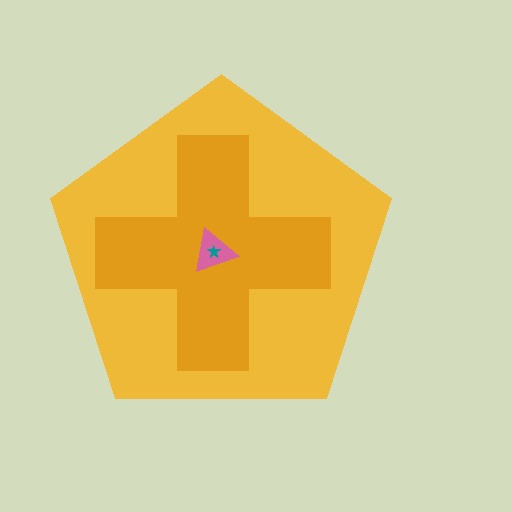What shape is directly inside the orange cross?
The pink triangle.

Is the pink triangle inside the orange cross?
Yes.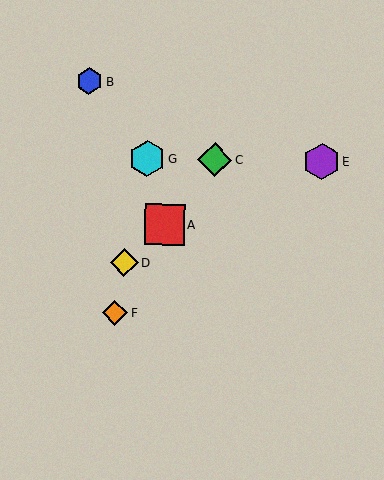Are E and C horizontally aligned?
Yes, both are at y≈161.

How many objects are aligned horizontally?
3 objects (C, E, G) are aligned horizontally.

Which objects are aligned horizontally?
Objects C, E, G are aligned horizontally.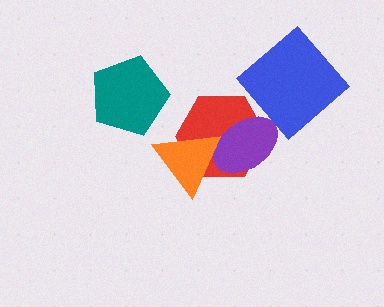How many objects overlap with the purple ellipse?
2 objects overlap with the purple ellipse.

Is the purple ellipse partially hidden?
Yes, it is partially covered by another shape.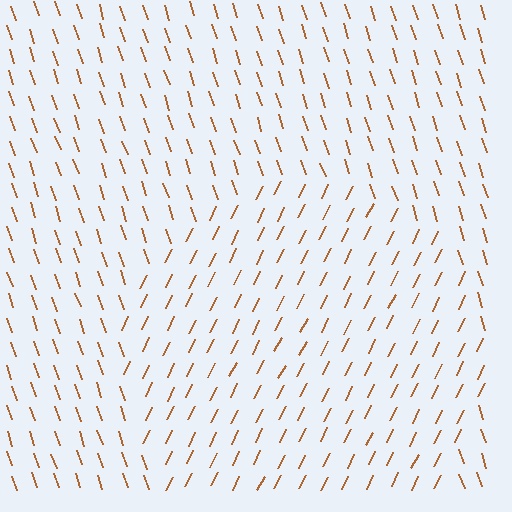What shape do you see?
I see a circle.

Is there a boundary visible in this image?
Yes, there is a texture boundary formed by a change in line orientation.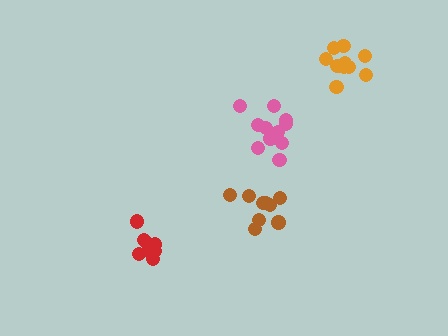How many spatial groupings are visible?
There are 4 spatial groupings.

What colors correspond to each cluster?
The clusters are colored: brown, pink, orange, red.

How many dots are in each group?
Group 1: 9 dots, Group 2: 11 dots, Group 3: 10 dots, Group 4: 8 dots (38 total).